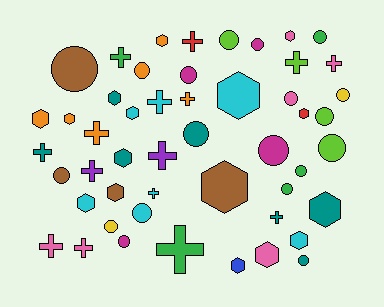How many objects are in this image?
There are 50 objects.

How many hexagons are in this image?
There are 16 hexagons.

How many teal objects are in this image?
There are 7 teal objects.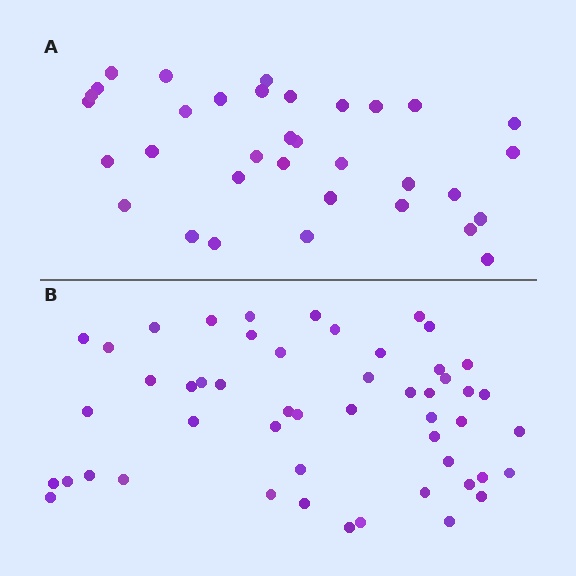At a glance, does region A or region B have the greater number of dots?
Region B (the bottom region) has more dots.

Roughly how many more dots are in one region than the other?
Region B has approximately 15 more dots than region A.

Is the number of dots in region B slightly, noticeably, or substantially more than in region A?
Region B has substantially more. The ratio is roughly 1.5 to 1.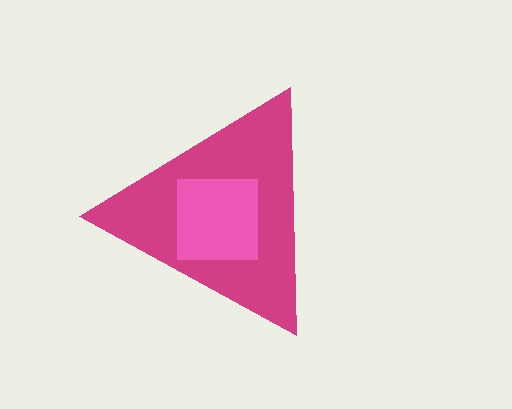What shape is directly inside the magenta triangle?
The pink square.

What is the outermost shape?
The magenta triangle.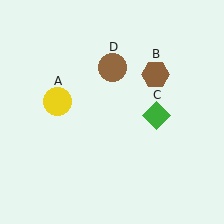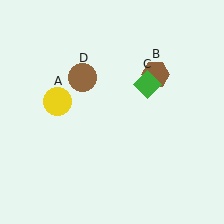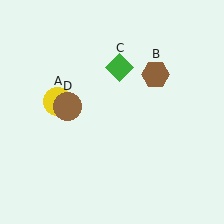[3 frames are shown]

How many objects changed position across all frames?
2 objects changed position: green diamond (object C), brown circle (object D).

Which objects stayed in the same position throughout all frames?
Yellow circle (object A) and brown hexagon (object B) remained stationary.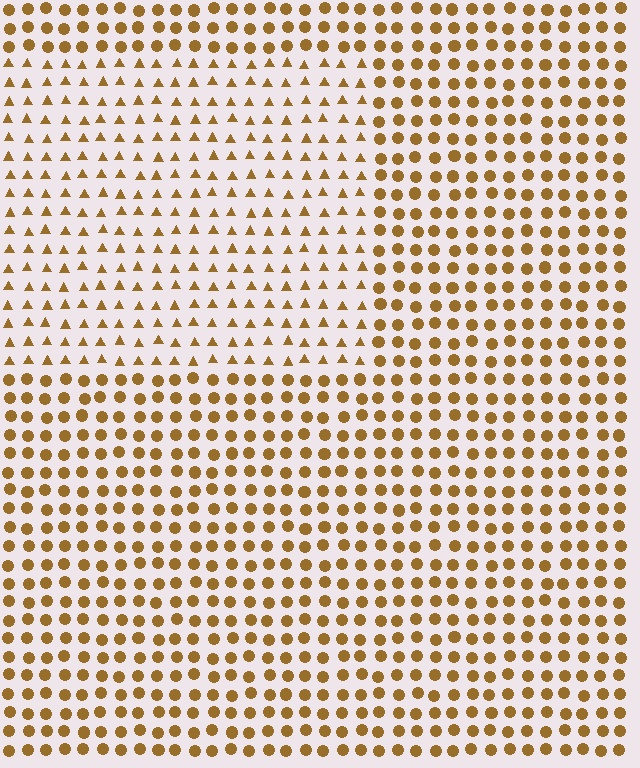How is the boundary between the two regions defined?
The boundary is defined by a change in element shape: triangles inside vs. circles outside. All elements share the same color and spacing.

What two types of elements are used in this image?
The image uses triangles inside the rectangle region and circles outside it.